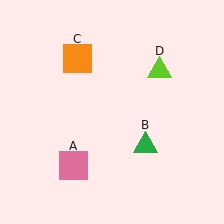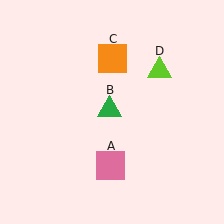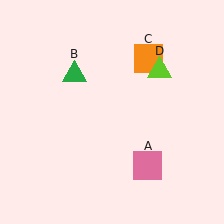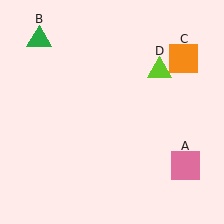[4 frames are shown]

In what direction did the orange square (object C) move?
The orange square (object C) moved right.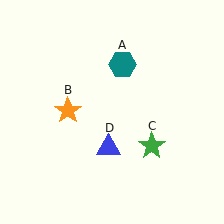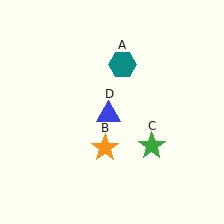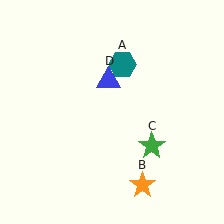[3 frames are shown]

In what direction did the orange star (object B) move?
The orange star (object B) moved down and to the right.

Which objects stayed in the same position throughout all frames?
Teal hexagon (object A) and green star (object C) remained stationary.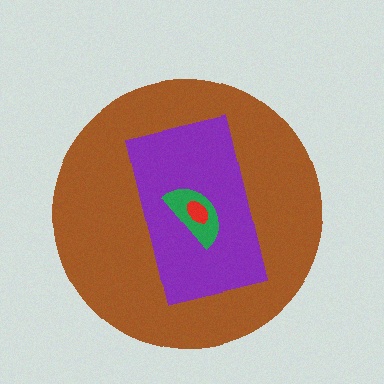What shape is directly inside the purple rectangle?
The green semicircle.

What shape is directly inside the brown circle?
The purple rectangle.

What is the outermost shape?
The brown circle.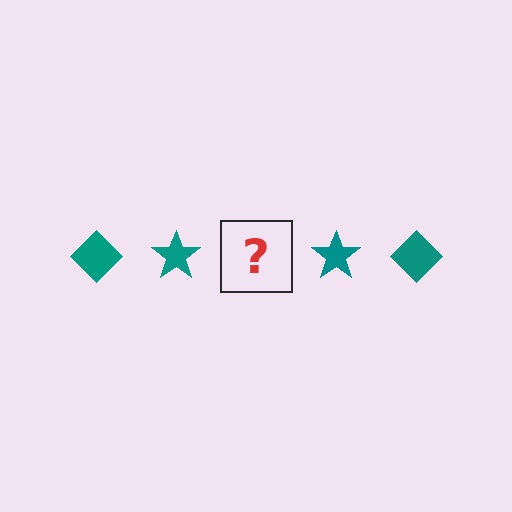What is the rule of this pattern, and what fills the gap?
The rule is that the pattern cycles through diamond, star shapes in teal. The gap should be filled with a teal diamond.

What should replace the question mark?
The question mark should be replaced with a teal diamond.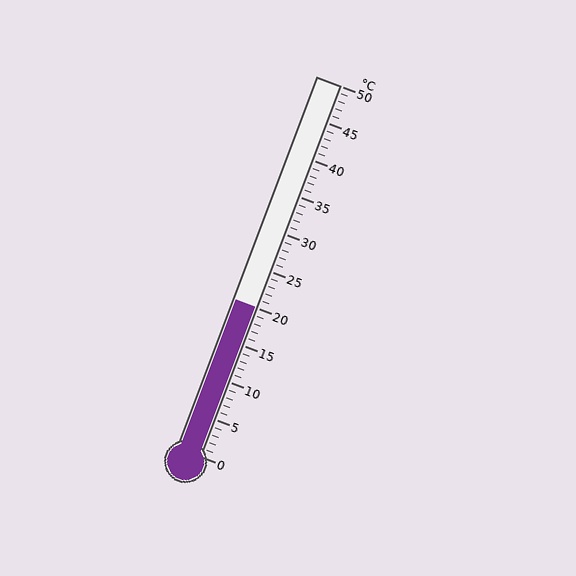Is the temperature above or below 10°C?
The temperature is above 10°C.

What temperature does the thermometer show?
The thermometer shows approximately 20°C.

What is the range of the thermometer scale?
The thermometer scale ranges from 0°C to 50°C.